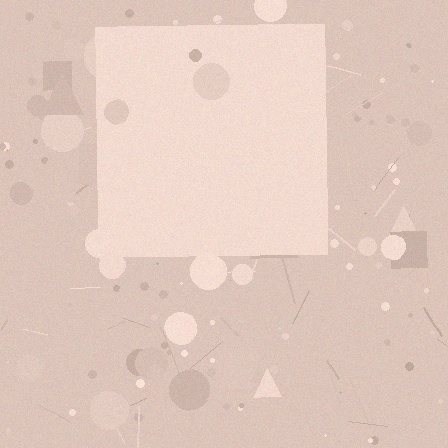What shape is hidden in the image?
A square is hidden in the image.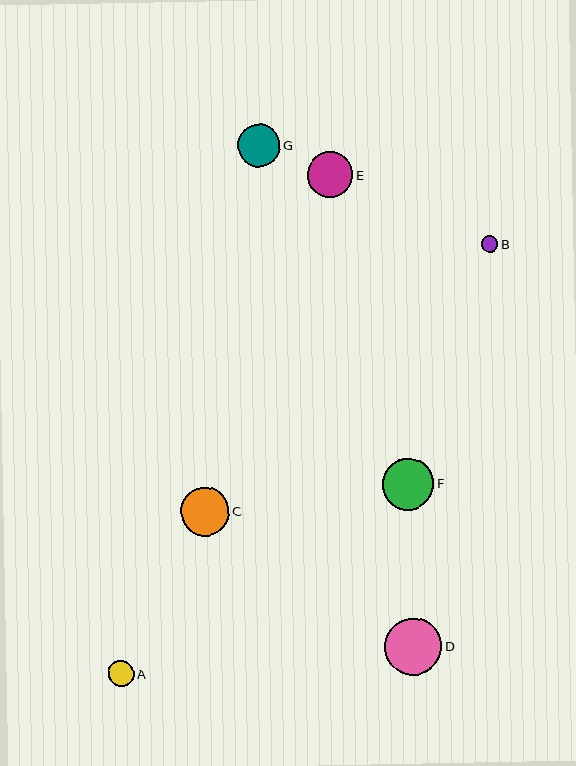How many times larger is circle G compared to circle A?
Circle G is approximately 1.7 times the size of circle A.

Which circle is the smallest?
Circle B is the smallest with a size of approximately 16 pixels.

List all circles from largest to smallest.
From largest to smallest: D, F, C, E, G, A, B.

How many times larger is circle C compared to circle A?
Circle C is approximately 1.9 times the size of circle A.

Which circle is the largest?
Circle D is the largest with a size of approximately 57 pixels.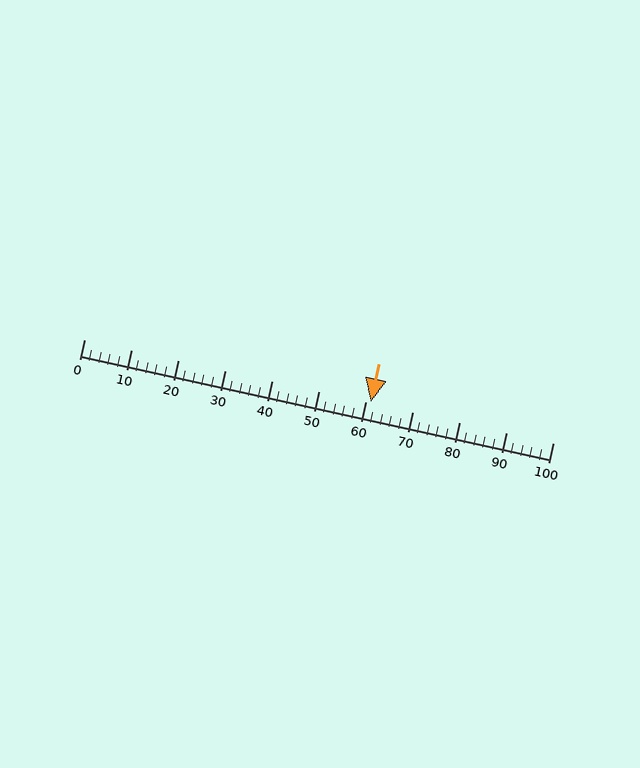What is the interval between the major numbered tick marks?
The major tick marks are spaced 10 units apart.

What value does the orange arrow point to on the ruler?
The orange arrow points to approximately 61.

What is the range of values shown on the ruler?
The ruler shows values from 0 to 100.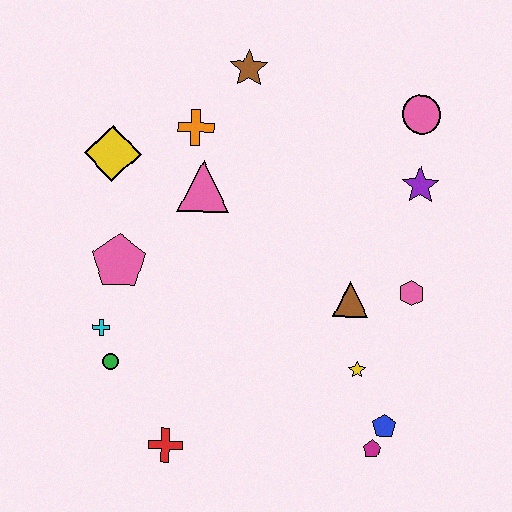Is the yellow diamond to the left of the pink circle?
Yes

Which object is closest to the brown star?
The orange cross is closest to the brown star.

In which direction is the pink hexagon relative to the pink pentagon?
The pink hexagon is to the right of the pink pentagon.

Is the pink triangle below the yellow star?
No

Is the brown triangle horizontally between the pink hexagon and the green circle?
Yes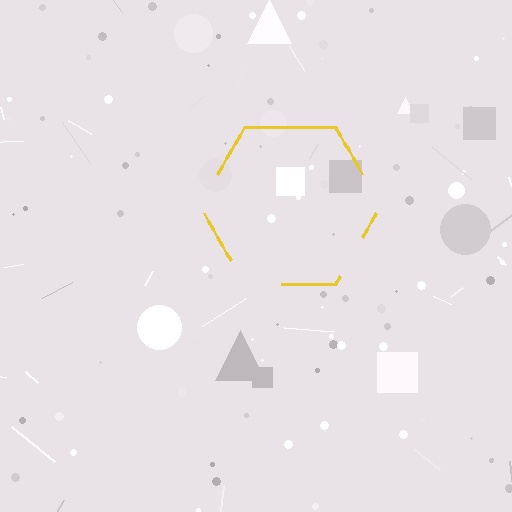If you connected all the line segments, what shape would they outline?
They would outline a hexagon.